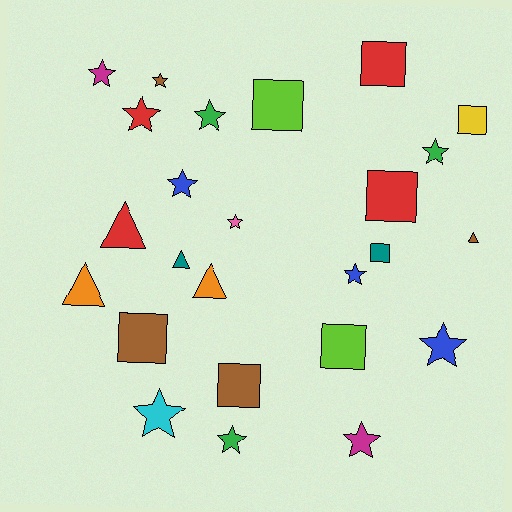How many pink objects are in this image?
There is 1 pink object.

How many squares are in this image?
There are 8 squares.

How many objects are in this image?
There are 25 objects.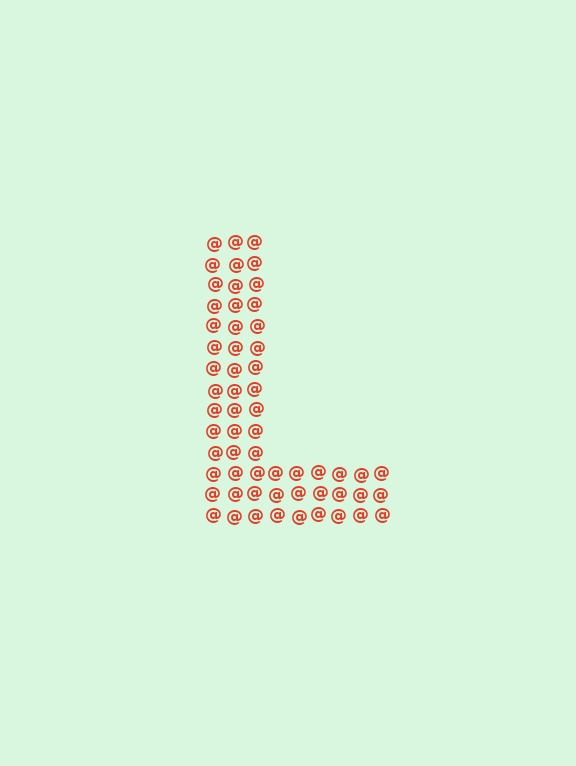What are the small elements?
The small elements are at signs.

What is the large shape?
The large shape is the letter L.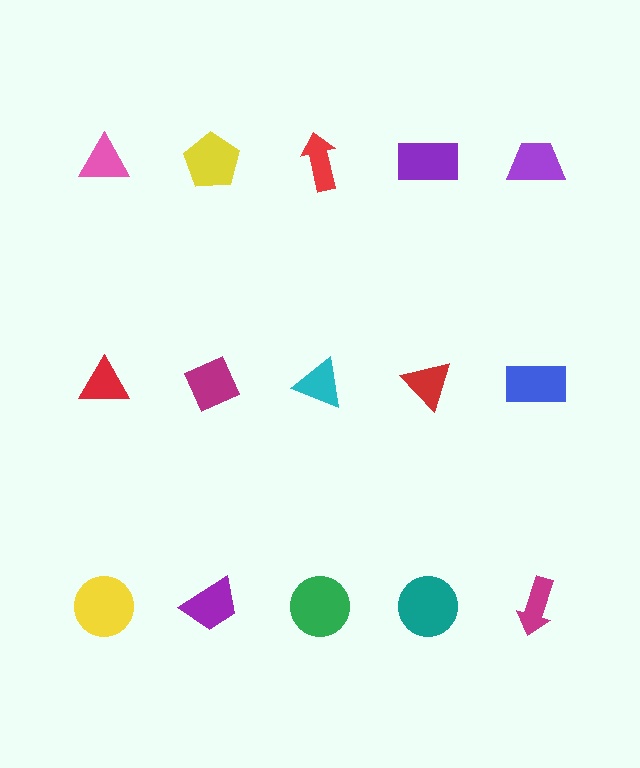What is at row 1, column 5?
A purple trapezoid.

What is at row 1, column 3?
A red arrow.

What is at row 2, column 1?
A red triangle.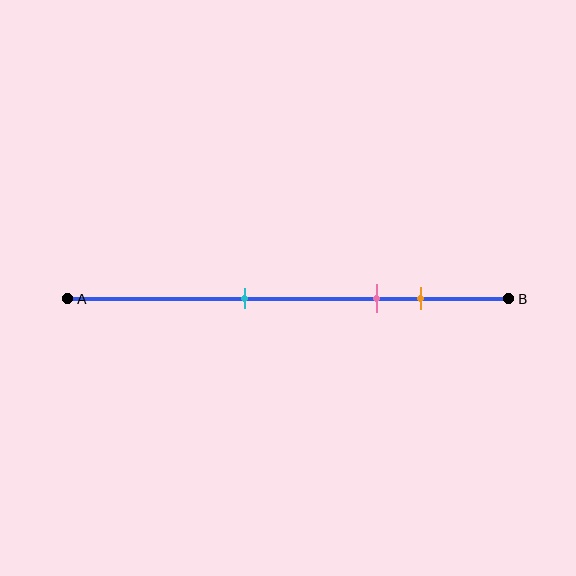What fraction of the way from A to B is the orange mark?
The orange mark is approximately 80% (0.8) of the way from A to B.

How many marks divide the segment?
There are 3 marks dividing the segment.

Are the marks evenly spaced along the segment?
No, the marks are not evenly spaced.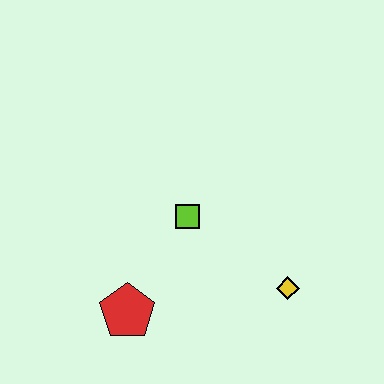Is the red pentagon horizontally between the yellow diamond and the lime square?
No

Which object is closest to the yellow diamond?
The lime square is closest to the yellow diamond.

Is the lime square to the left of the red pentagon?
No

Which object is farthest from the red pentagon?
The yellow diamond is farthest from the red pentagon.